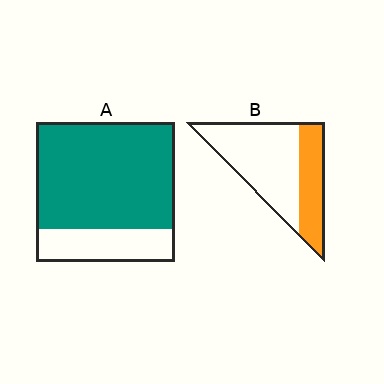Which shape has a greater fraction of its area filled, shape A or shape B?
Shape A.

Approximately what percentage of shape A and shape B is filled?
A is approximately 75% and B is approximately 35%.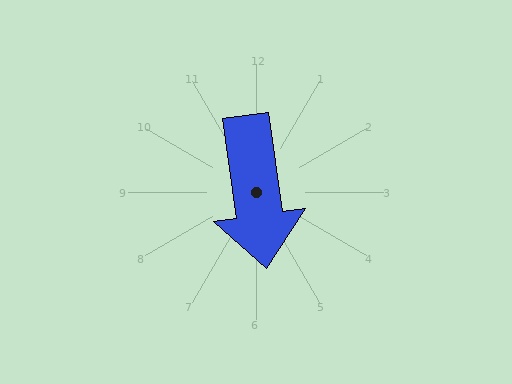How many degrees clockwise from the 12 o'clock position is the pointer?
Approximately 172 degrees.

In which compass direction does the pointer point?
South.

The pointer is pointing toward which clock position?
Roughly 6 o'clock.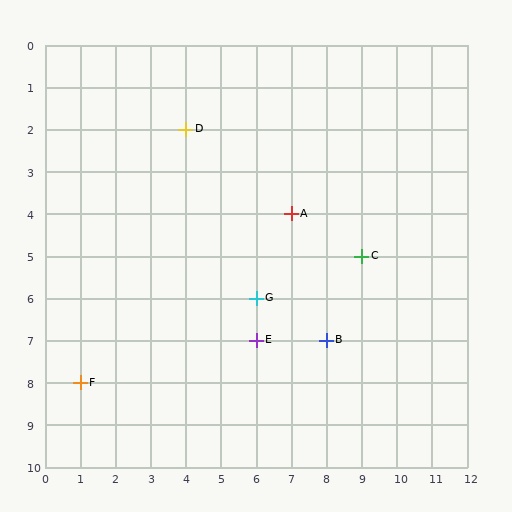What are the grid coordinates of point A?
Point A is at grid coordinates (7, 4).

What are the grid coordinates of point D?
Point D is at grid coordinates (4, 2).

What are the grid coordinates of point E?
Point E is at grid coordinates (6, 7).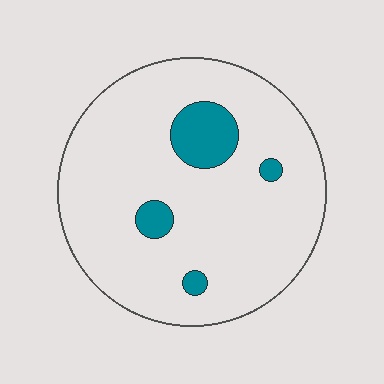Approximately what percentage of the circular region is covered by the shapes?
Approximately 10%.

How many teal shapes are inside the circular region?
4.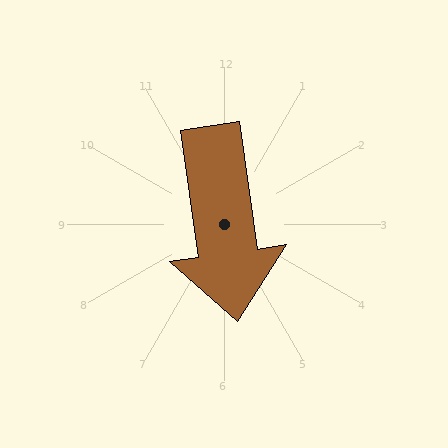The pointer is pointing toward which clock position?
Roughly 6 o'clock.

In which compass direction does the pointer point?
South.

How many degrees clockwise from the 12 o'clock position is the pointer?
Approximately 172 degrees.